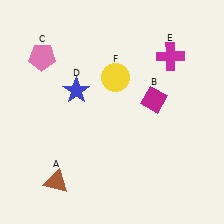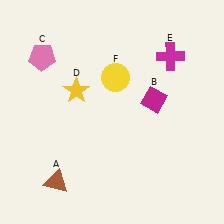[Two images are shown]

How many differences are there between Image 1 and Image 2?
There is 1 difference between the two images.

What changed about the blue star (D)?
In Image 1, D is blue. In Image 2, it changed to yellow.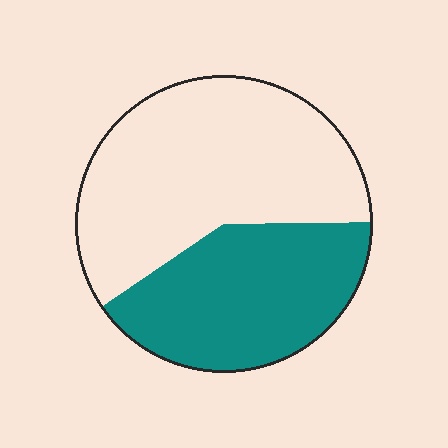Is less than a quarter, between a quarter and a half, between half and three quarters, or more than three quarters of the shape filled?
Between a quarter and a half.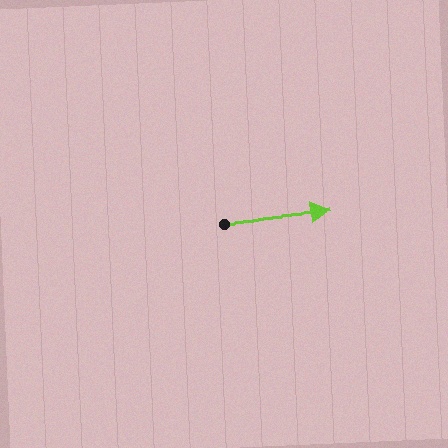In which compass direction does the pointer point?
East.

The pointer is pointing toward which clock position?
Roughly 3 o'clock.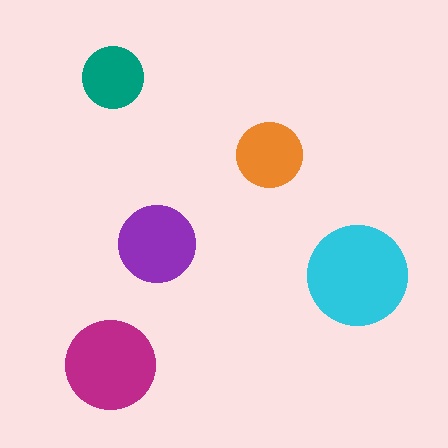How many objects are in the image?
There are 5 objects in the image.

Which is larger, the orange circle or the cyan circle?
The cyan one.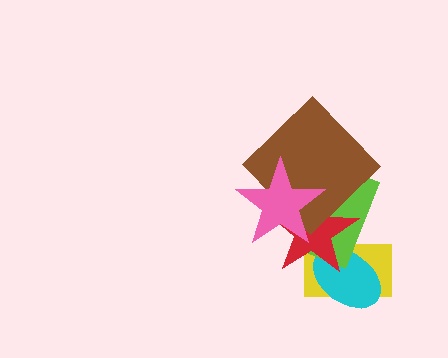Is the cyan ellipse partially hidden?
Yes, it is partially covered by another shape.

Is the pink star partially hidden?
No, no other shape covers it.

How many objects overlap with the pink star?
3 objects overlap with the pink star.